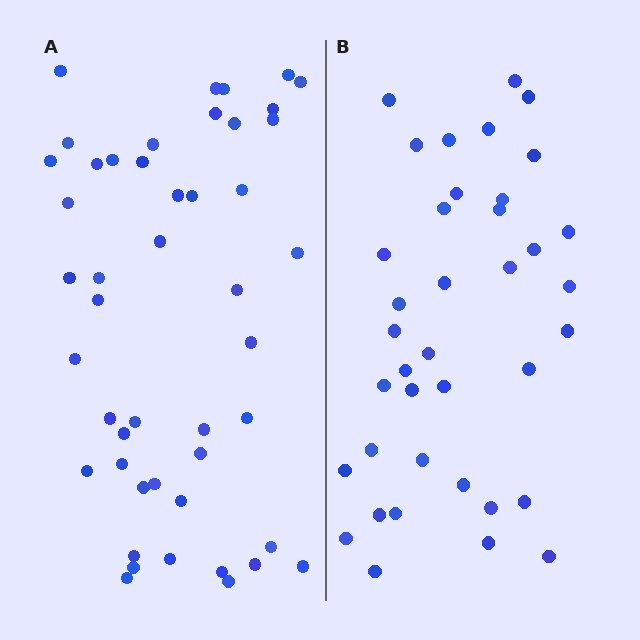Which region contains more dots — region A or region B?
Region A (the left region) has more dots.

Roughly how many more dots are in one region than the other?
Region A has roughly 8 or so more dots than region B.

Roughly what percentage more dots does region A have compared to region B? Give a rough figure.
About 25% more.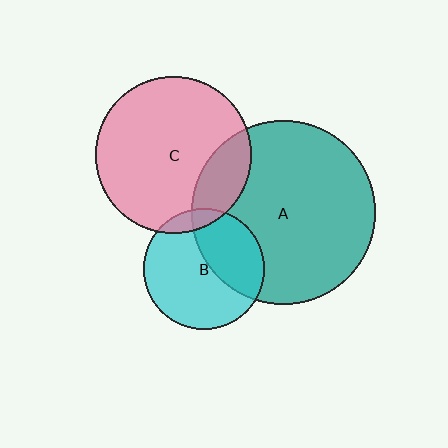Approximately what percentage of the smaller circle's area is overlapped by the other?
Approximately 20%.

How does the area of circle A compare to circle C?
Approximately 1.4 times.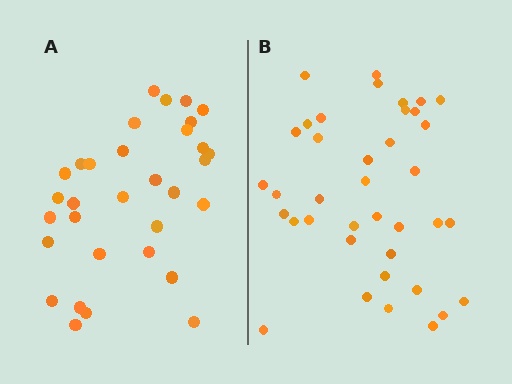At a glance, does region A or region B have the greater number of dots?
Region B (the right region) has more dots.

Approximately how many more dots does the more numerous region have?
Region B has about 6 more dots than region A.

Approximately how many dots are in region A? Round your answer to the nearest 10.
About 30 dots. (The exact count is 32, which rounds to 30.)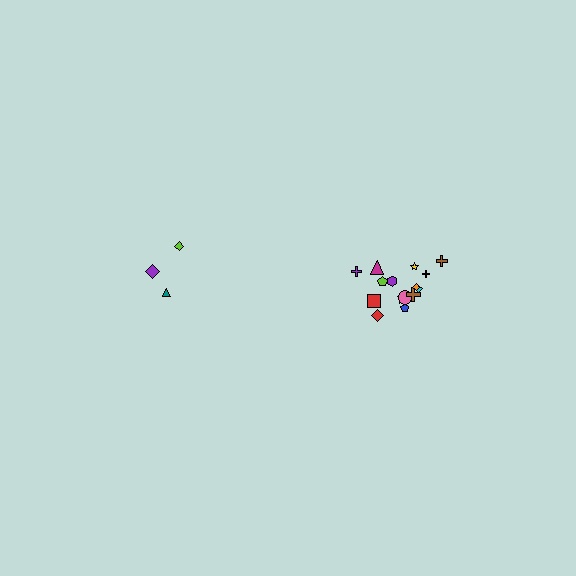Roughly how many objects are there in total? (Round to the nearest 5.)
Roughly 20 objects in total.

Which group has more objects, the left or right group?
The right group.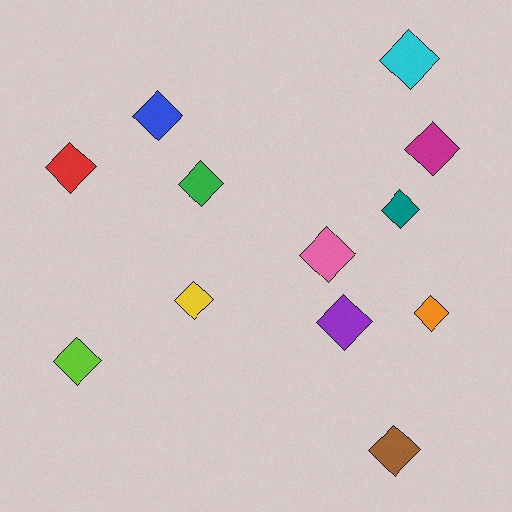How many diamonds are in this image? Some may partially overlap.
There are 12 diamonds.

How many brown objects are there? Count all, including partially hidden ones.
There is 1 brown object.